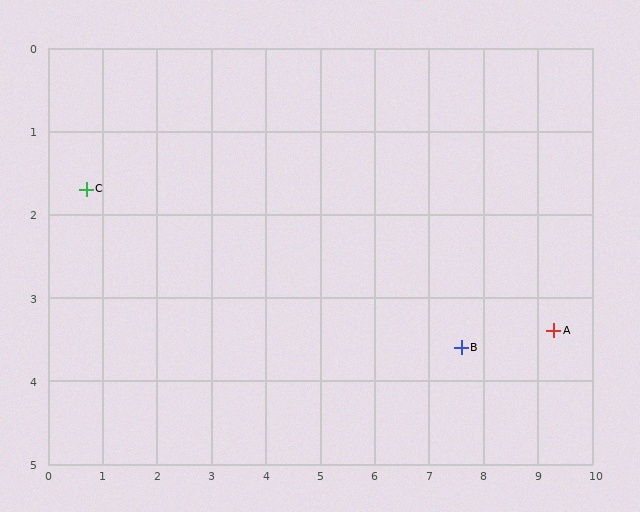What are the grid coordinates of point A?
Point A is at approximately (9.3, 3.4).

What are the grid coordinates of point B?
Point B is at approximately (7.6, 3.6).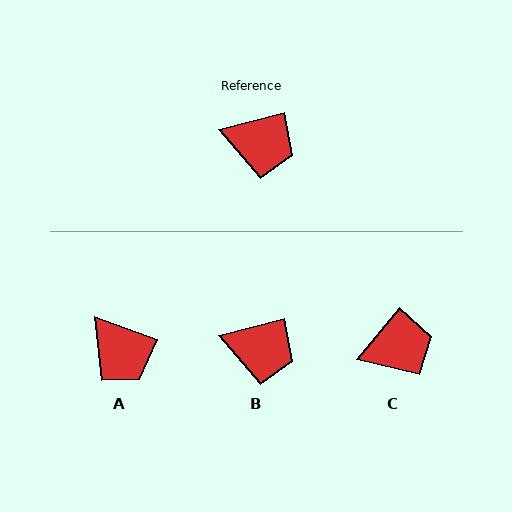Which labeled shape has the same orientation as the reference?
B.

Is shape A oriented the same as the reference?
No, it is off by about 35 degrees.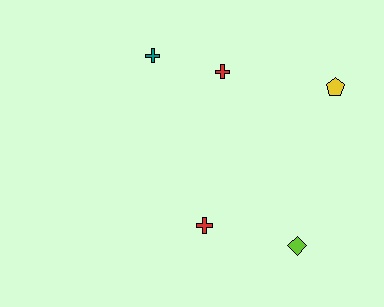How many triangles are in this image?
There are no triangles.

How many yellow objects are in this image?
There is 1 yellow object.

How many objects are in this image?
There are 5 objects.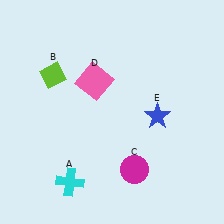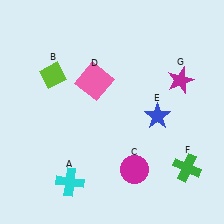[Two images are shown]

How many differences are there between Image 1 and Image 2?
There are 2 differences between the two images.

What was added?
A green cross (F), a magenta star (G) were added in Image 2.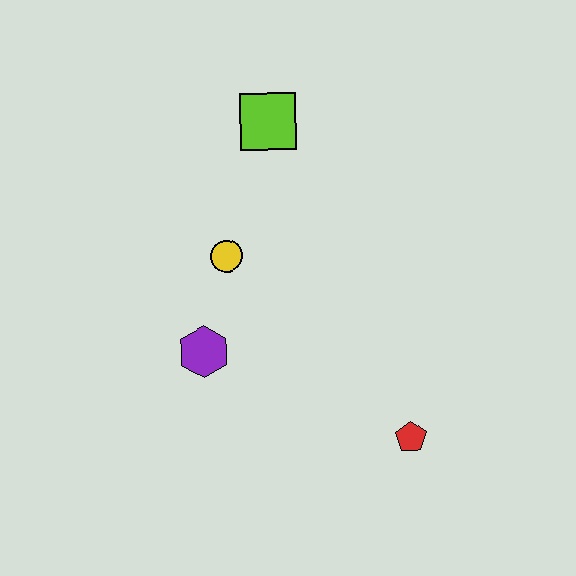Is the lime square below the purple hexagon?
No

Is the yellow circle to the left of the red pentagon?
Yes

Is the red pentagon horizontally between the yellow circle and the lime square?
No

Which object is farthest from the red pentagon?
The lime square is farthest from the red pentagon.